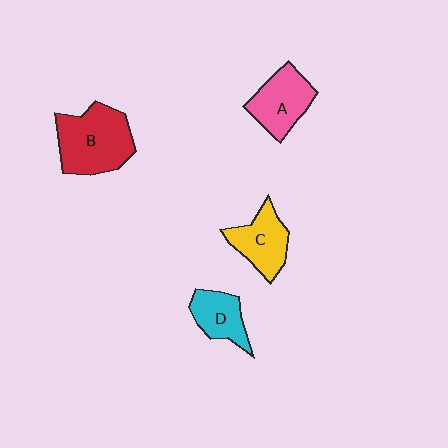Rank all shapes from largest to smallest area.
From largest to smallest: B (red), A (pink), C (yellow), D (cyan).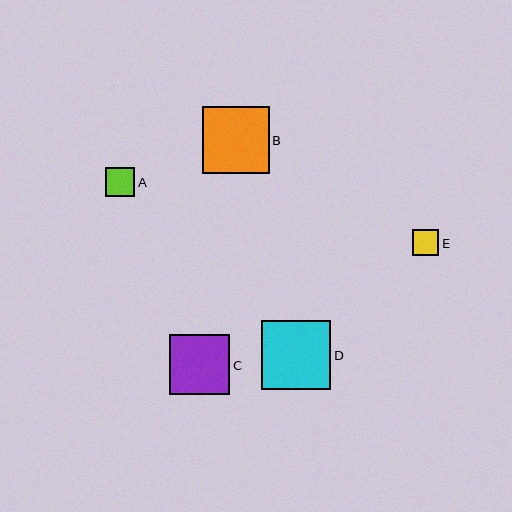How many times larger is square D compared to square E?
Square D is approximately 2.6 times the size of square E.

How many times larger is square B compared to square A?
Square B is approximately 2.3 times the size of square A.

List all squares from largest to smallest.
From largest to smallest: D, B, C, A, E.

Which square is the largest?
Square D is the largest with a size of approximately 69 pixels.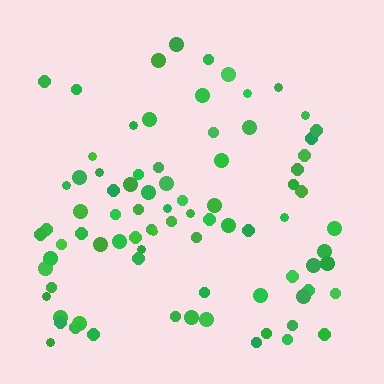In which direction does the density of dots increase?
From top to bottom, with the bottom side densest.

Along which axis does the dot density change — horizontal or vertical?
Vertical.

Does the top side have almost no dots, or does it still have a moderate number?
Still a moderate number, just noticeably fewer than the bottom.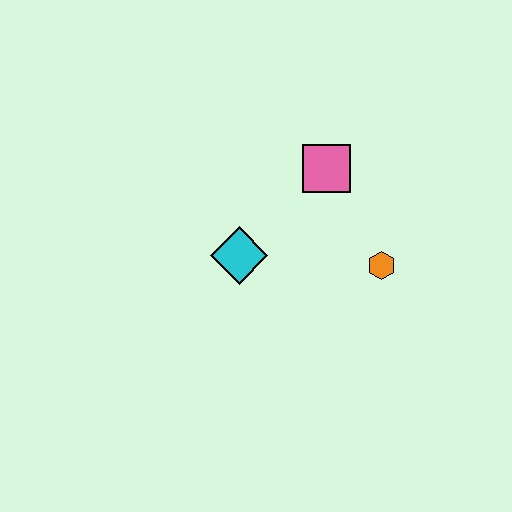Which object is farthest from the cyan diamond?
The orange hexagon is farthest from the cyan diamond.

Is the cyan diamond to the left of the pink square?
Yes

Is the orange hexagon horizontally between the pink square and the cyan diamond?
No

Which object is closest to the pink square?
The orange hexagon is closest to the pink square.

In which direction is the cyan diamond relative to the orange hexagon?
The cyan diamond is to the left of the orange hexagon.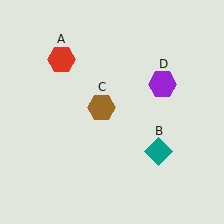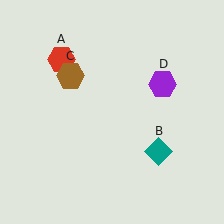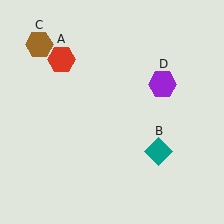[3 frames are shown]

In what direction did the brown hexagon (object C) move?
The brown hexagon (object C) moved up and to the left.